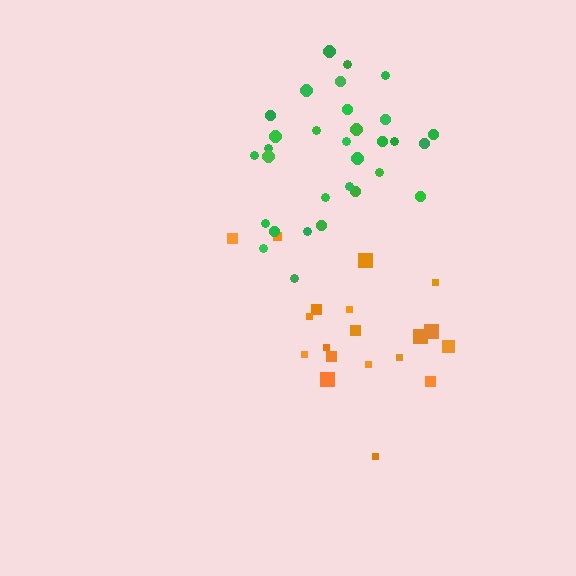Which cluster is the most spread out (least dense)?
Orange.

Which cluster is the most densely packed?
Green.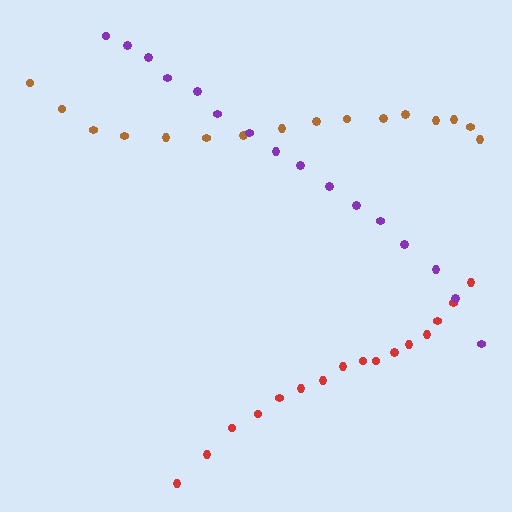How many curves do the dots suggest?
There are 3 distinct paths.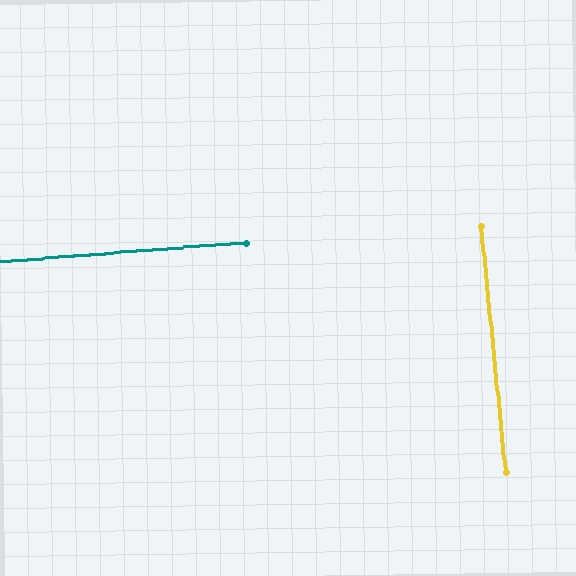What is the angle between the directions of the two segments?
Approximately 89 degrees.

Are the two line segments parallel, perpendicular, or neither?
Perpendicular — they meet at approximately 89°.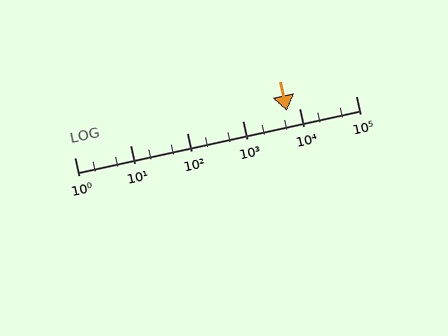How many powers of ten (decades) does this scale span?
The scale spans 5 decades, from 1 to 100000.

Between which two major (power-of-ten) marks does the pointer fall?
The pointer is between 1000 and 10000.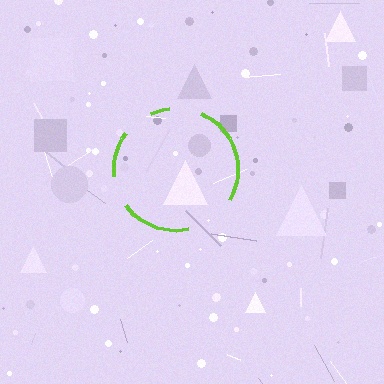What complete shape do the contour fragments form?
The contour fragments form a circle.